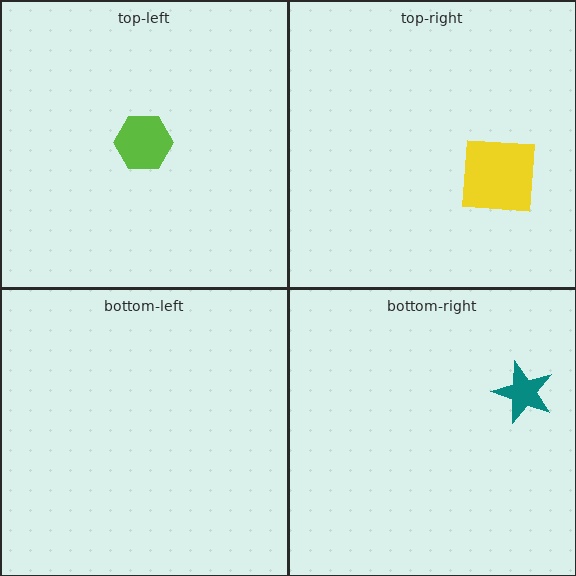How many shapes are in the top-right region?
1.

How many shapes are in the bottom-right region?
1.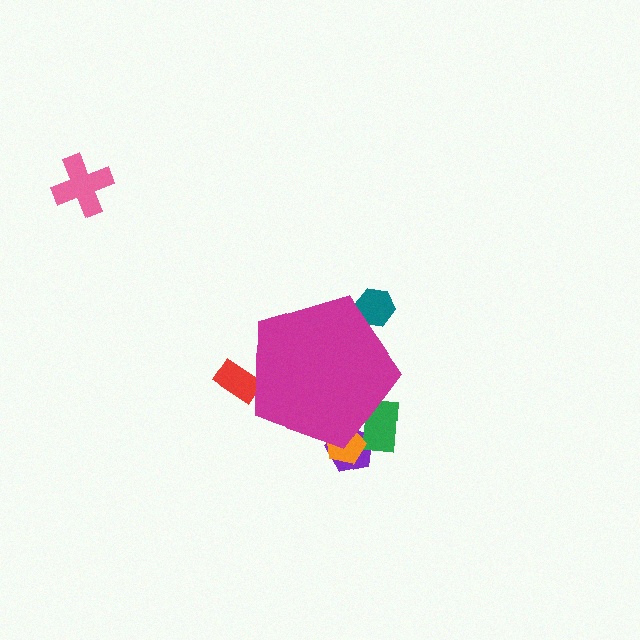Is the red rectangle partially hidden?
Yes, the red rectangle is partially hidden behind the magenta pentagon.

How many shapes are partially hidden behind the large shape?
5 shapes are partially hidden.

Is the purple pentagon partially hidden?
Yes, the purple pentagon is partially hidden behind the magenta pentagon.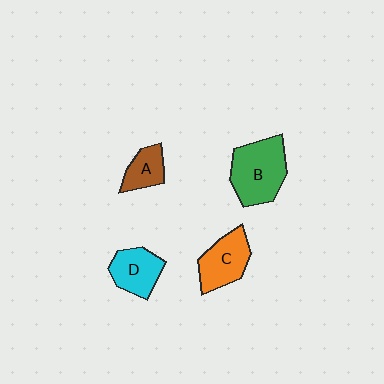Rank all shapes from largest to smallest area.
From largest to smallest: B (green), C (orange), D (cyan), A (brown).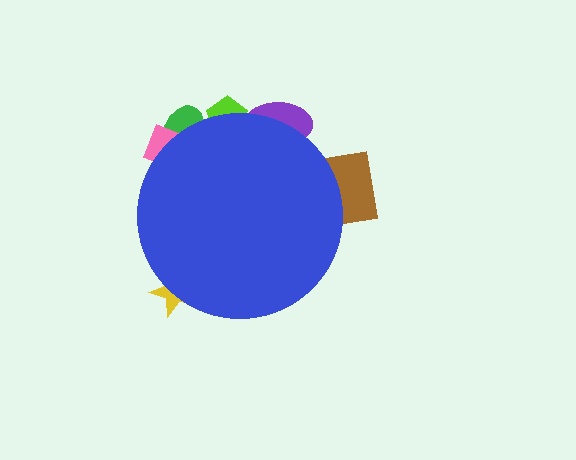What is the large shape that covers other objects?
A blue circle.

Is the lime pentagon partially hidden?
Yes, the lime pentagon is partially hidden behind the blue circle.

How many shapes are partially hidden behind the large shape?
6 shapes are partially hidden.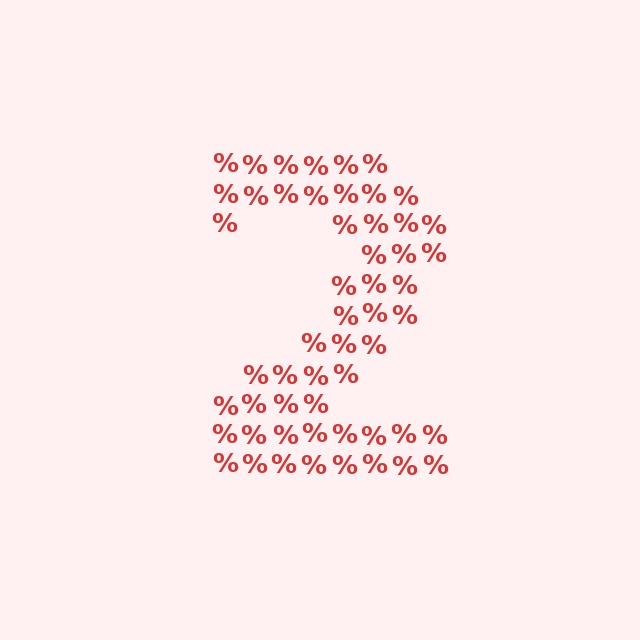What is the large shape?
The large shape is the digit 2.